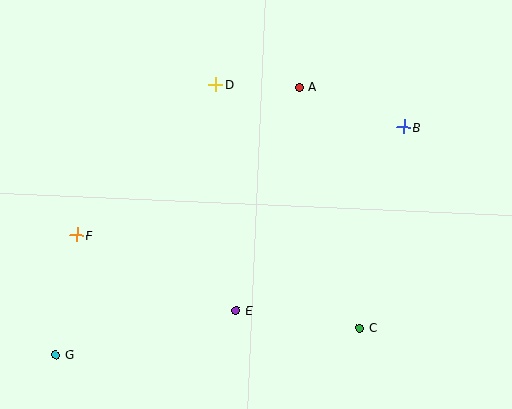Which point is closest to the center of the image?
Point E at (236, 311) is closest to the center.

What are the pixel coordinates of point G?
Point G is at (56, 355).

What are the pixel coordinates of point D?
Point D is at (216, 84).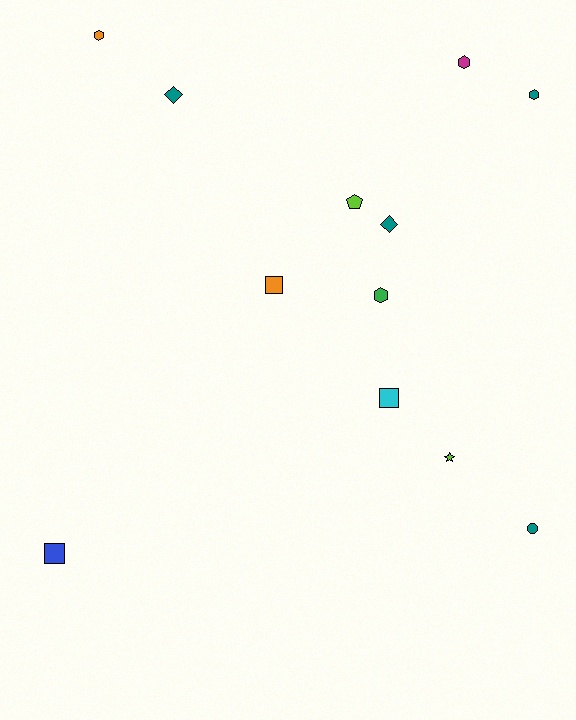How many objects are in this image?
There are 12 objects.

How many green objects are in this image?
There is 1 green object.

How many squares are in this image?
There are 3 squares.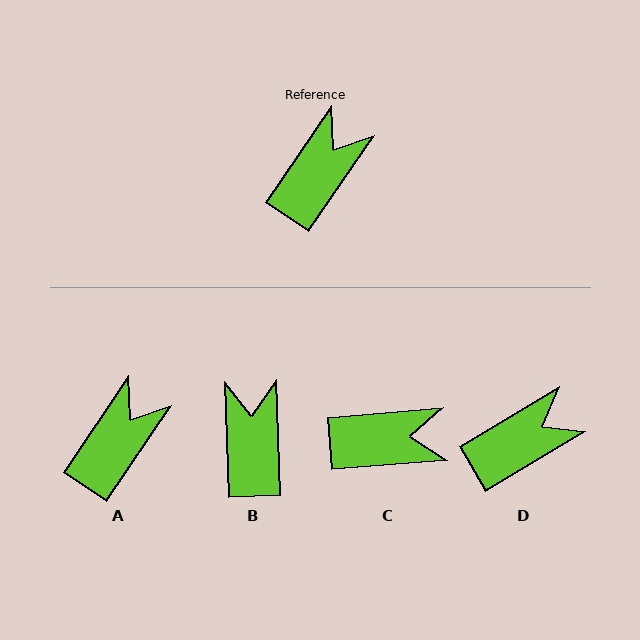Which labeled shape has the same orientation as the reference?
A.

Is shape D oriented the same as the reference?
No, it is off by about 25 degrees.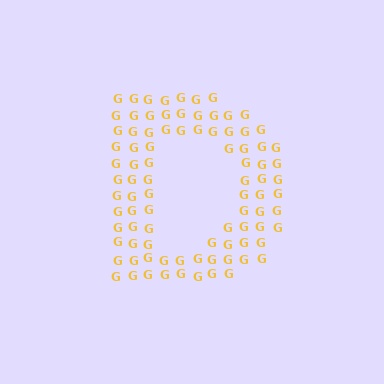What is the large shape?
The large shape is the letter D.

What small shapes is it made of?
It is made of small letter G's.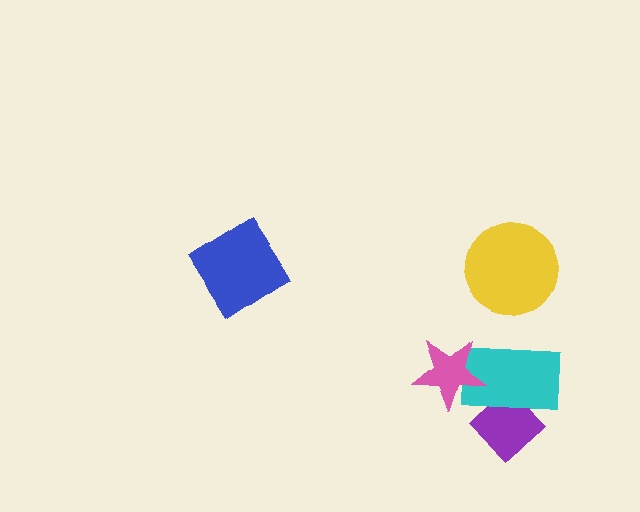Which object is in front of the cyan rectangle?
The pink star is in front of the cyan rectangle.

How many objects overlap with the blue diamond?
0 objects overlap with the blue diamond.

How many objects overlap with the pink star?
1 object overlaps with the pink star.